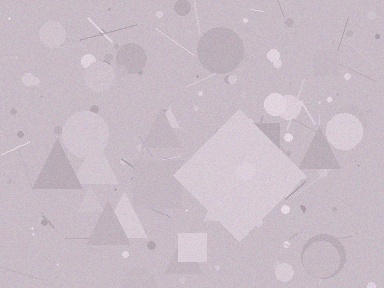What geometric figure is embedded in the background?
A diamond is embedded in the background.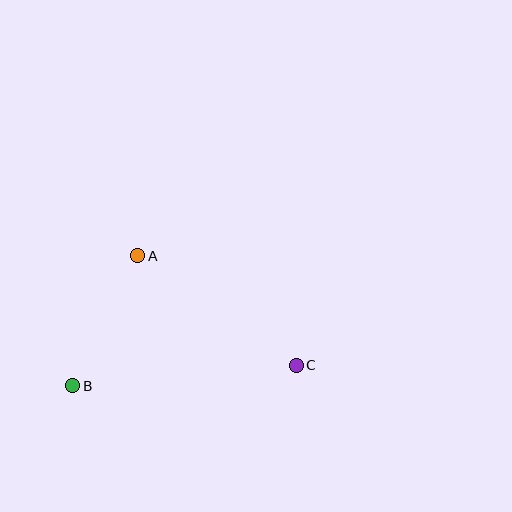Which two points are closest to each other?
Points A and B are closest to each other.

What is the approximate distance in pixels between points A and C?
The distance between A and C is approximately 193 pixels.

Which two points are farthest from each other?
Points B and C are farthest from each other.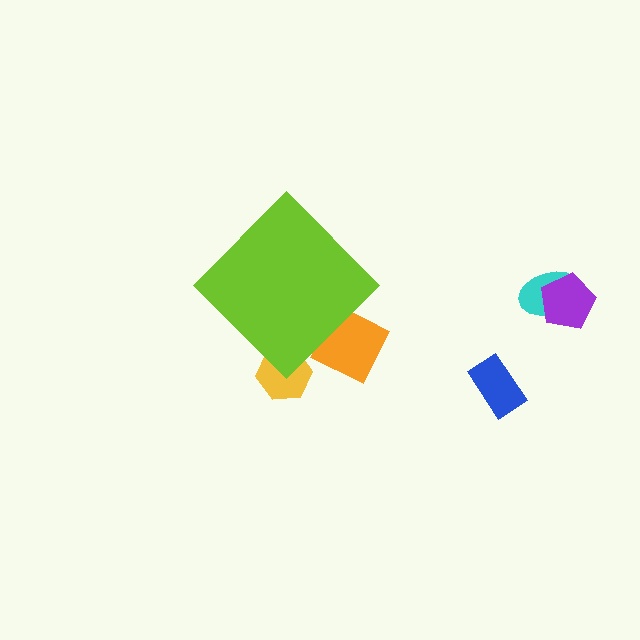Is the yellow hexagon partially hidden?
Yes, the yellow hexagon is partially hidden behind the lime diamond.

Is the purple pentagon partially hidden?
No, the purple pentagon is fully visible.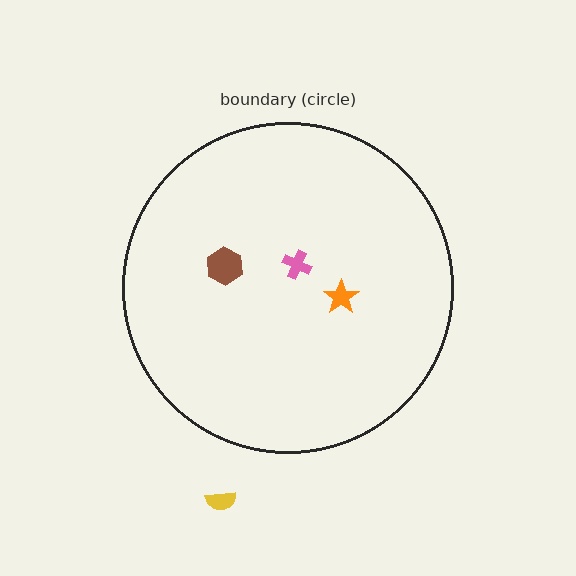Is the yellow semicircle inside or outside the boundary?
Outside.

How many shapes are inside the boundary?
3 inside, 1 outside.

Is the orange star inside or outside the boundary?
Inside.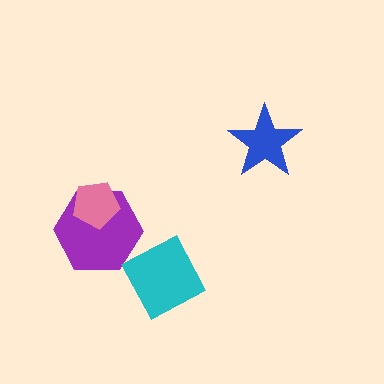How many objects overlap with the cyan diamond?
0 objects overlap with the cyan diamond.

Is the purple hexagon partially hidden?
Yes, it is partially covered by another shape.